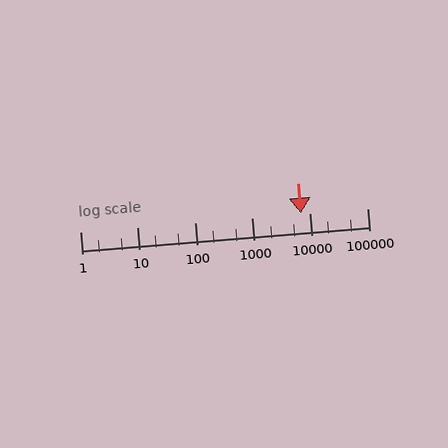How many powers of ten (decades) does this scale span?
The scale spans 5 decades, from 1 to 100000.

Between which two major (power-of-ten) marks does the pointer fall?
The pointer is between 1000 and 10000.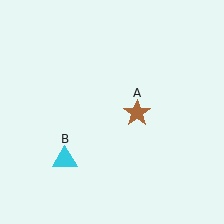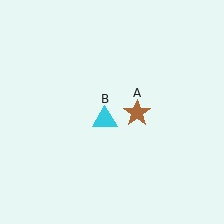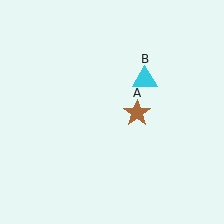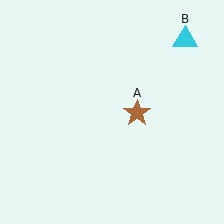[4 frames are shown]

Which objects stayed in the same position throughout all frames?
Brown star (object A) remained stationary.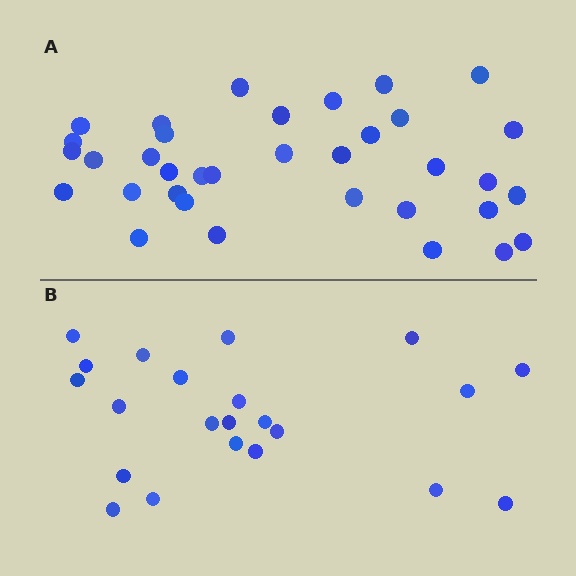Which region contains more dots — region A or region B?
Region A (the top region) has more dots.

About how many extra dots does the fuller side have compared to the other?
Region A has approximately 15 more dots than region B.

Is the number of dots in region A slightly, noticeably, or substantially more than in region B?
Region A has substantially more. The ratio is roughly 1.6 to 1.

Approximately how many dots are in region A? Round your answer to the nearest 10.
About 40 dots. (The exact count is 35, which rounds to 40.)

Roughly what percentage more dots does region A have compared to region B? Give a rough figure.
About 60% more.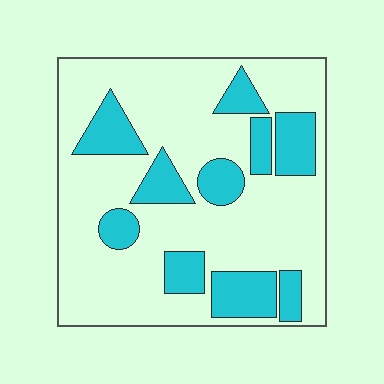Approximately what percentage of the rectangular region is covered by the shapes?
Approximately 25%.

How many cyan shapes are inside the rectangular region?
10.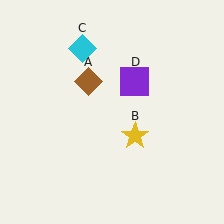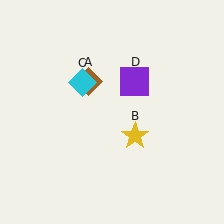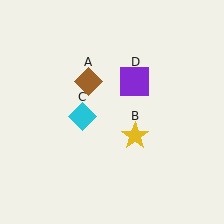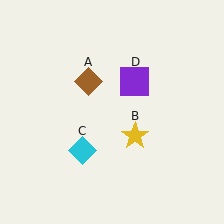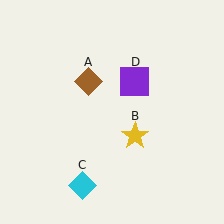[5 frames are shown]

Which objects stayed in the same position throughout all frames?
Brown diamond (object A) and yellow star (object B) and purple square (object D) remained stationary.